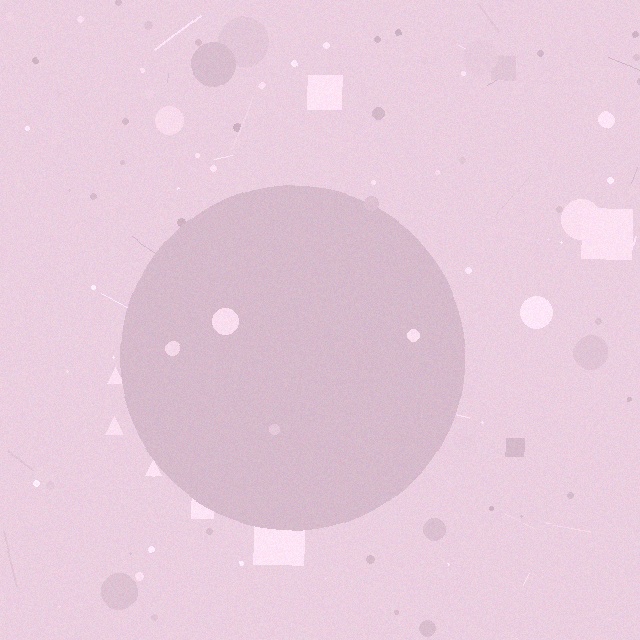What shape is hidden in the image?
A circle is hidden in the image.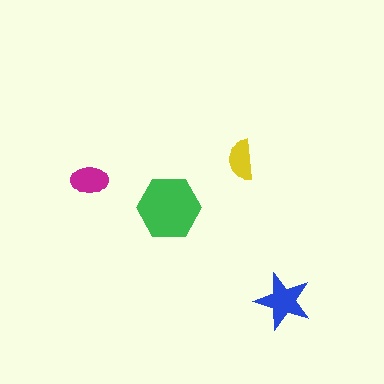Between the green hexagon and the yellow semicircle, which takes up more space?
The green hexagon.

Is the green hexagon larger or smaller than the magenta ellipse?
Larger.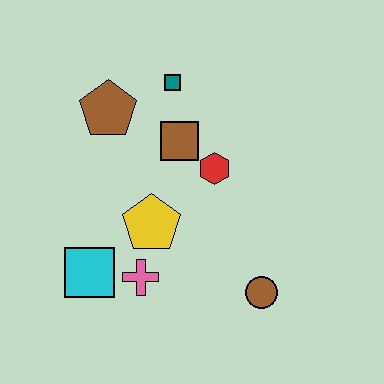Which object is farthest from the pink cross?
The teal square is farthest from the pink cross.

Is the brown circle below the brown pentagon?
Yes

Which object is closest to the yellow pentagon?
The pink cross is closest to the yellow pentagon.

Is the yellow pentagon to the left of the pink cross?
No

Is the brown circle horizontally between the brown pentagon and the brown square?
No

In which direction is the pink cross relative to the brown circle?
The pink cross is to the left of the brown circle.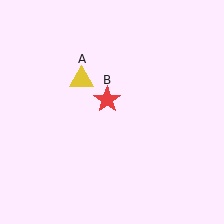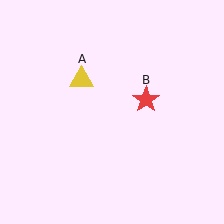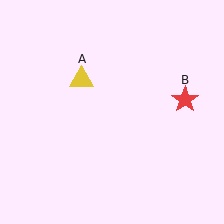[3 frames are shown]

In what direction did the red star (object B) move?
The red star (object B) moved right.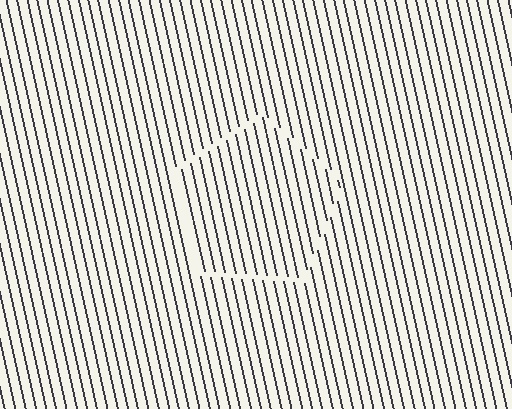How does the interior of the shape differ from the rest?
The interior of the shape contains the same grating, shifted by half a period — the contour is defined by the phase discontinuity where line-ends from the inner and outer gratings abut.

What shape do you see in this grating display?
An illusory pentagon. The interior of the shape contains the same grating, shifted by half a period — the contour is defined by the phase discontinuity where line-ends from the inner and outer gratings abut.